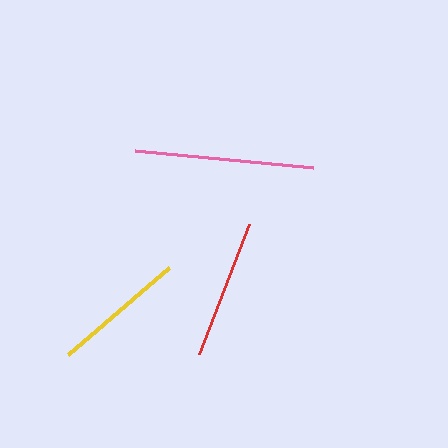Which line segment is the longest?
The pink line is the longest at approximately 179 pixels.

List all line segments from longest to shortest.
From longest to shortest: pink, red, yellow.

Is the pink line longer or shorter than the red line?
The pink line is longer than the red line.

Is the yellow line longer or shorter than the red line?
The red line is longer than the yellow line.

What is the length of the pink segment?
The pink segment is approximately 179 pixels long.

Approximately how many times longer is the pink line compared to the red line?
The pink line is approximately 1.3 times the length of the red line.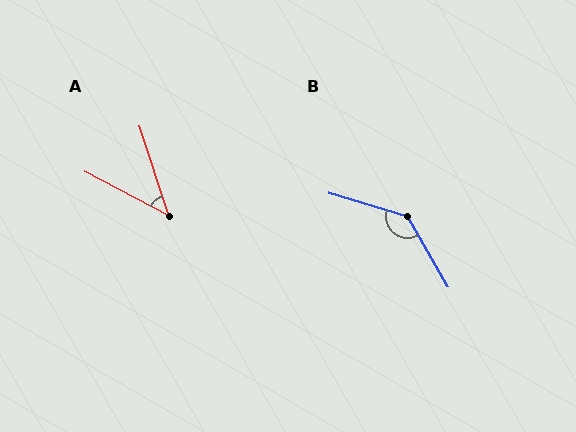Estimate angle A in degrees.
Approximately 45 degrees.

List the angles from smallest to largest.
A (45°), B (137°).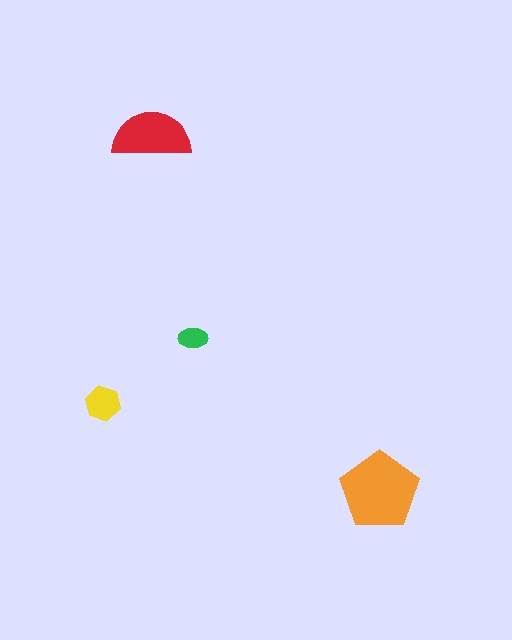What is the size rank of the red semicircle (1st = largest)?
2nd.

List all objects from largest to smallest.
The orange pentagon, the red semicircle, the yellow hexagon, the green ellipse.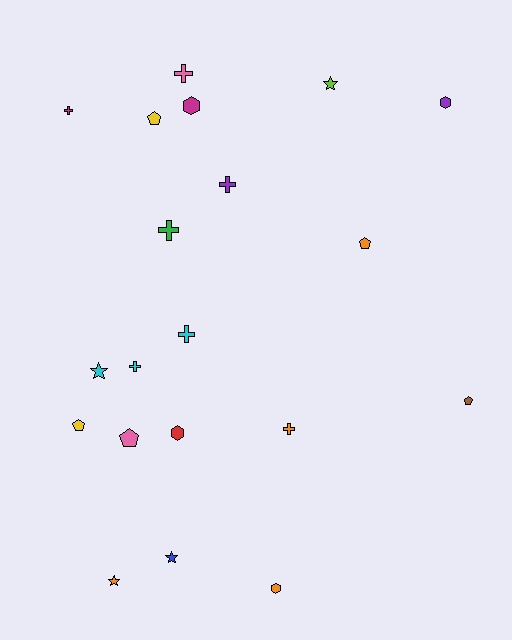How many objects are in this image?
There are 20 objects.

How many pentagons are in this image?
There are 5 pentagons.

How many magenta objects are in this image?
There are 2 magenta objects.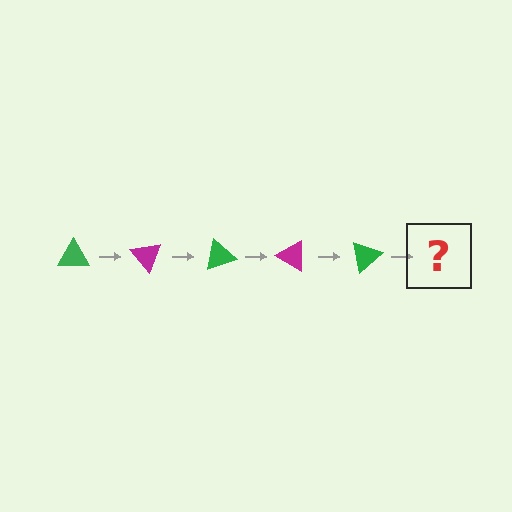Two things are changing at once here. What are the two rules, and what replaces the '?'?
The two rules are that it rotates 50 degrees each step and the color cycles through green and magenta. The '?' should be a magenta triangle, rotated 250 degrees from the start.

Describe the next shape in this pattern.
It should be a magenta triangle, rotated 250 degrees from the start.